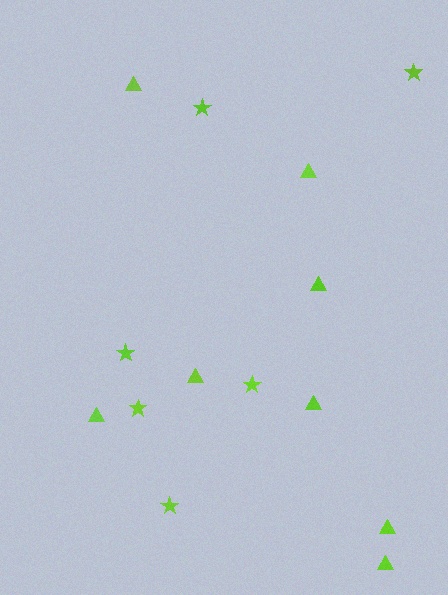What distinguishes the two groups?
There are 2 groups: one group of triangles (8) and one group of stars (6).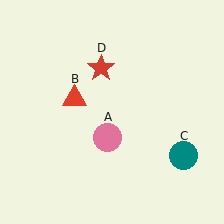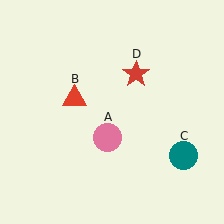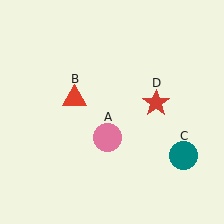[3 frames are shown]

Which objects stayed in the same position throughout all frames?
Pink circle (object A) and red triangle (object B) and teal circle (object C) remained stationary.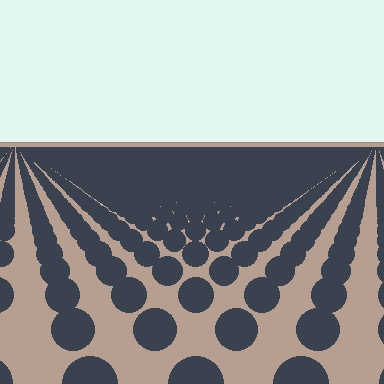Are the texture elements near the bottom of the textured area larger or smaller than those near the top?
Larger. Near the bottom, elements are closer to the viewer and appear at a bigger on-screen size.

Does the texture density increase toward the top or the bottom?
Density increases toward the top.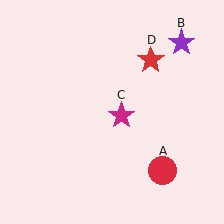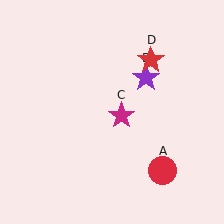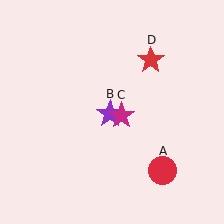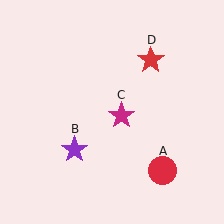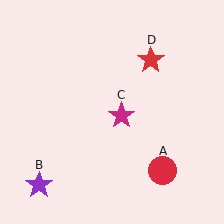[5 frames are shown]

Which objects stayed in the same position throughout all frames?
Red circle (object A) and magenta star (object C) and red star (object D) remained stationary.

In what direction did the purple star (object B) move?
The purple star (object B) moved down and to the left.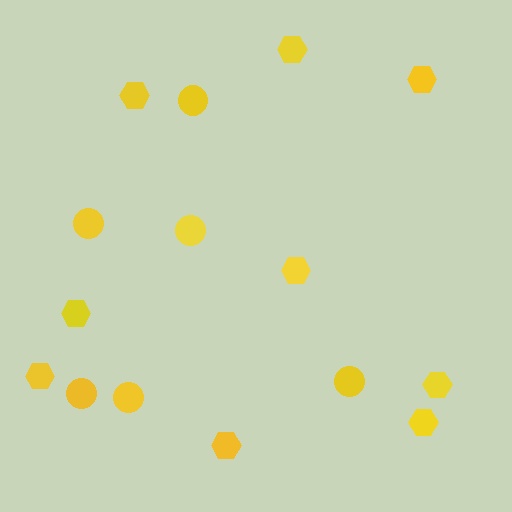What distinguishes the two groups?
There are 2 groups: one group of hexagons (9) and one group of circles (6).